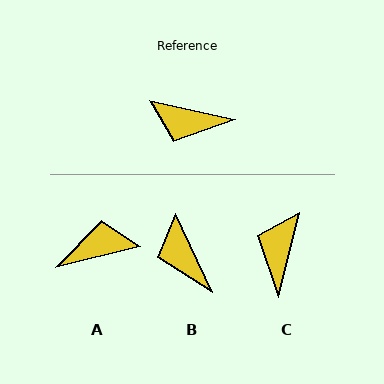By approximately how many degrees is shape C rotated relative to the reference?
Approximately 92 degrees clockwise.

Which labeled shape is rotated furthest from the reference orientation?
A, about 154 degrees away.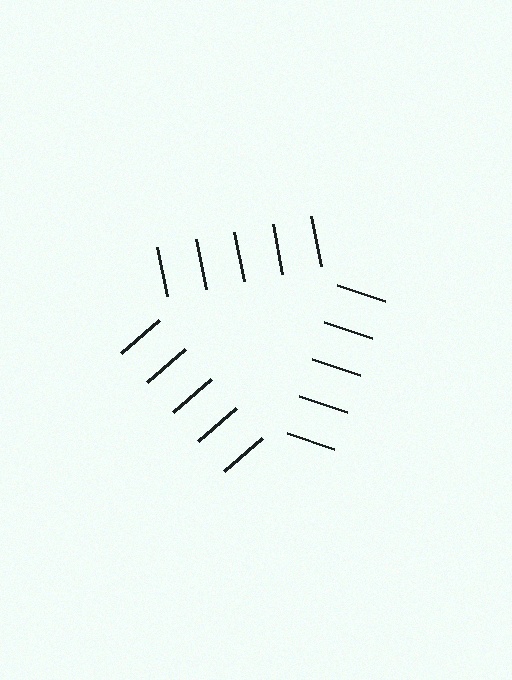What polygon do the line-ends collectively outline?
An illusory triangle — the line segments terminate on its edges but no continuous stroke is drawn.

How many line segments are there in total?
15 — 5 along each of the 3 edges.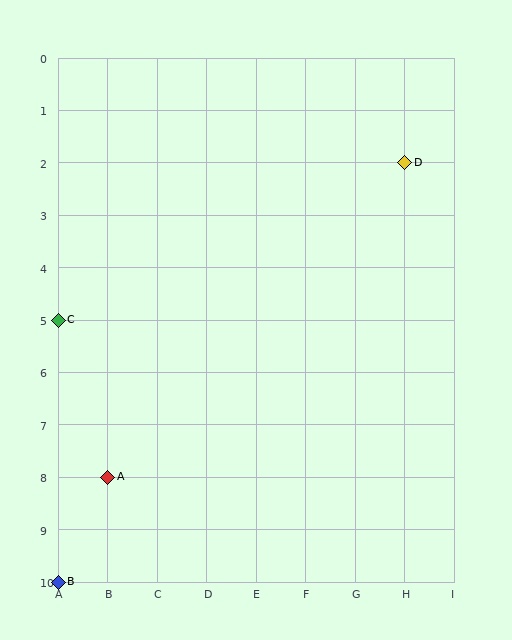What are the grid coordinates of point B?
Point B is at grid coordinates (A, 10).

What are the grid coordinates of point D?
Point D is at grid coordinates (H, 2).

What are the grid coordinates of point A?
Point A is at grid coordinates (B, 8).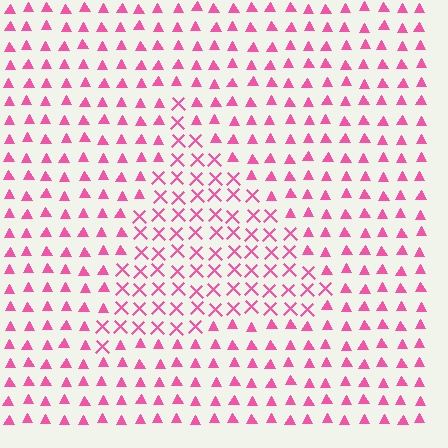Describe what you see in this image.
The image is filled with small pink elements arranged in a uniform grid. A triangle-shaped region contains X marks, while the surrounding area contains triangles. The boundary is defined purely by the change in element shape.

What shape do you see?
I see a triangle.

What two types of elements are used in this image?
The image uses X marks inside the triangle region and triangles outside it.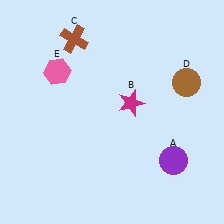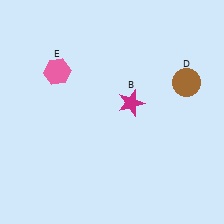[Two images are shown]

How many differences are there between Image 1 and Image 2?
There are 2 differences between the two images.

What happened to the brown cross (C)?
The brown cross (C) was removed in Image 2. It was in the top-left area of Image 1.